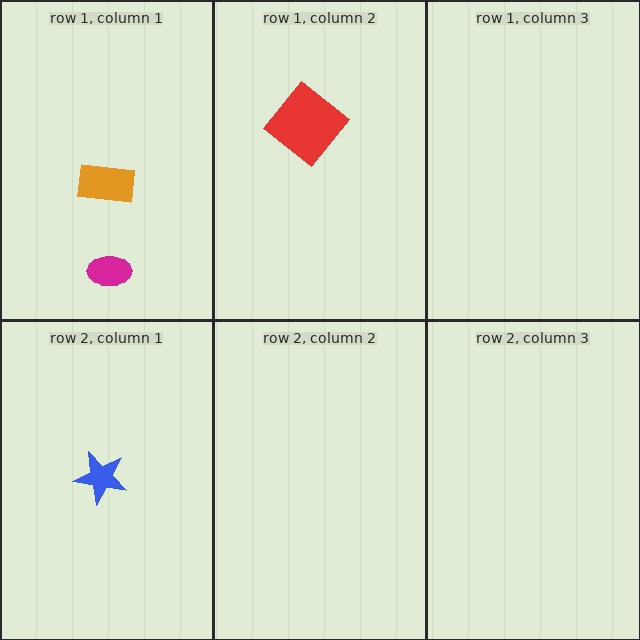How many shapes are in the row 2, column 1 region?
1.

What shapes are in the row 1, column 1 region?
The magenta ellipse, the orange rectangle.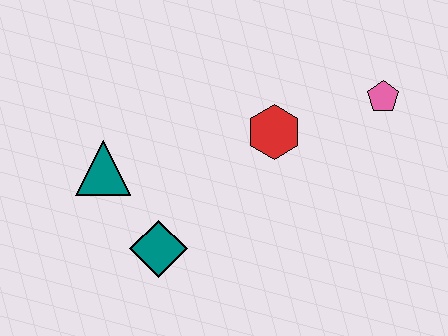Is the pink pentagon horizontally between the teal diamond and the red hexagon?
No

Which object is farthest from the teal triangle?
The pink pentagon is farthest from the teal triangle.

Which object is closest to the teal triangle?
The teal diamond is closest to the teal triangle.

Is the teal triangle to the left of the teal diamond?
Yes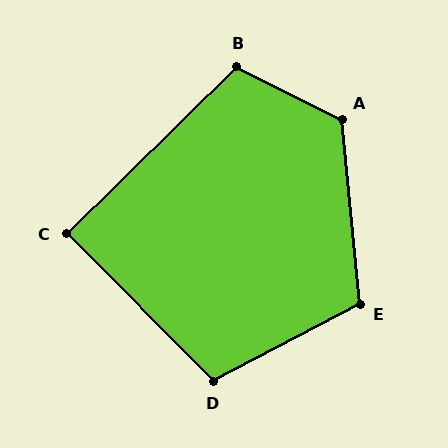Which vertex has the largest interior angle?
A, at approximately 122 degrees.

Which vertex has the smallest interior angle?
C, at approximately 90 degrees.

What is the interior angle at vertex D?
Approximately 107 degrees (obtuse).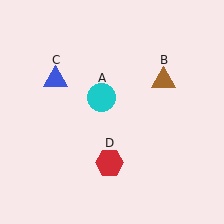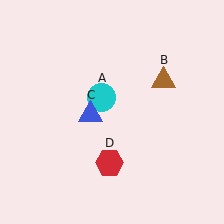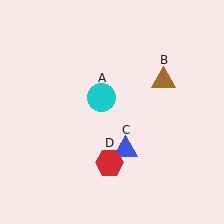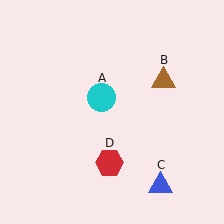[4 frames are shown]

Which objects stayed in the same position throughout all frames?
Cyan circle (object A) and brown triangle (object B) and red hexagon (object D) remained stationary.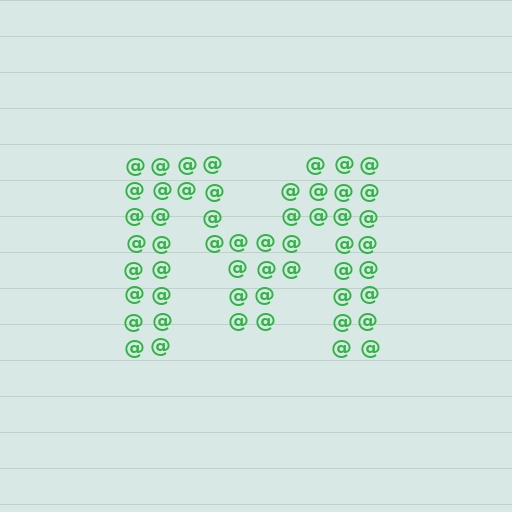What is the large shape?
The large shape is the letter M.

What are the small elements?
The small elements are at signs.